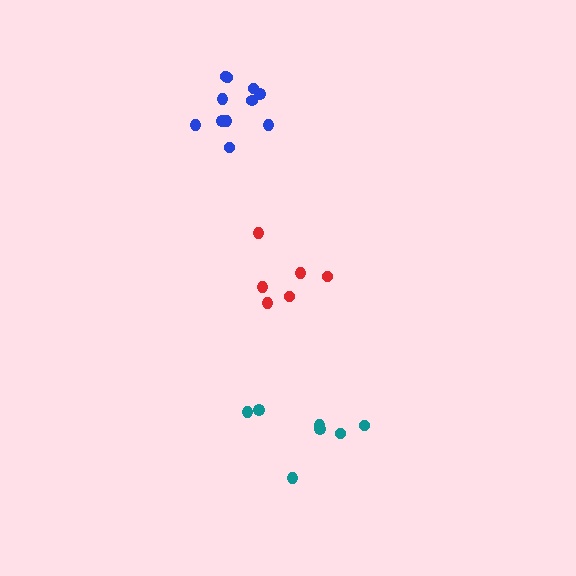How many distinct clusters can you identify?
There are 3 distinct clusters.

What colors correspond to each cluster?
The clusters are colored: blue, teal, red.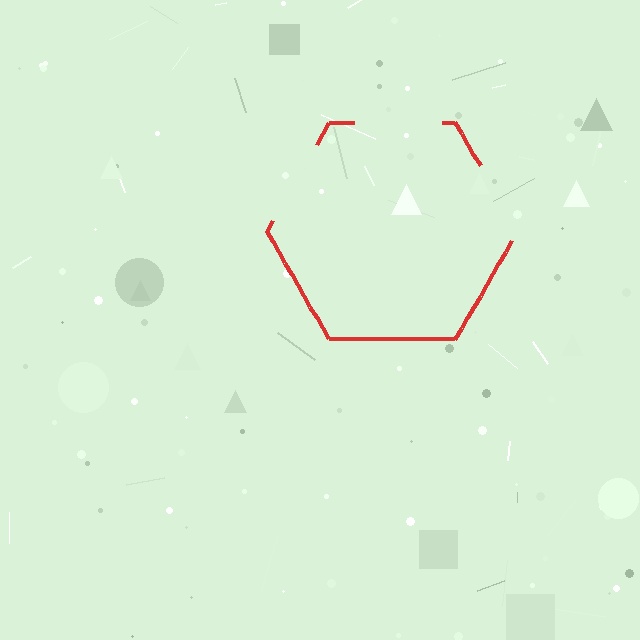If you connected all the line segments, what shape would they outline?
They would outline a hexagon.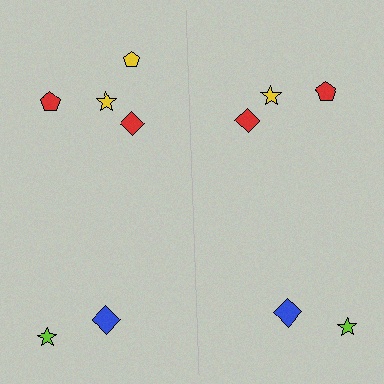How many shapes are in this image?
There are 11 shapes in this image.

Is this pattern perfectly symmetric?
No, the pattern is not perfectly symmetric. A yellow pentagon is missing from the right side.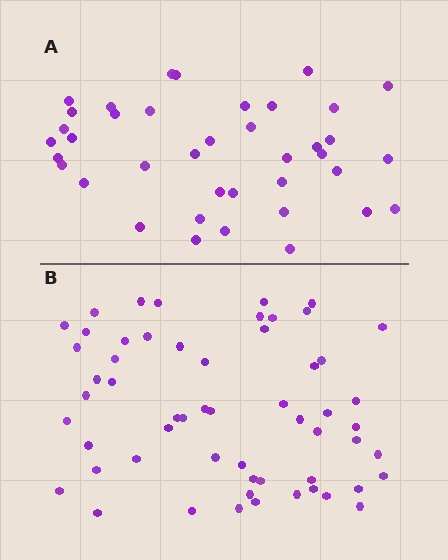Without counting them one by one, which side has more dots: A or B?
Region B (the bottom region) has more dots.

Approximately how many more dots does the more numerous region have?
Region B has approximately 20 more dots than region A.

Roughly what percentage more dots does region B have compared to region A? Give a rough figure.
About 45% more.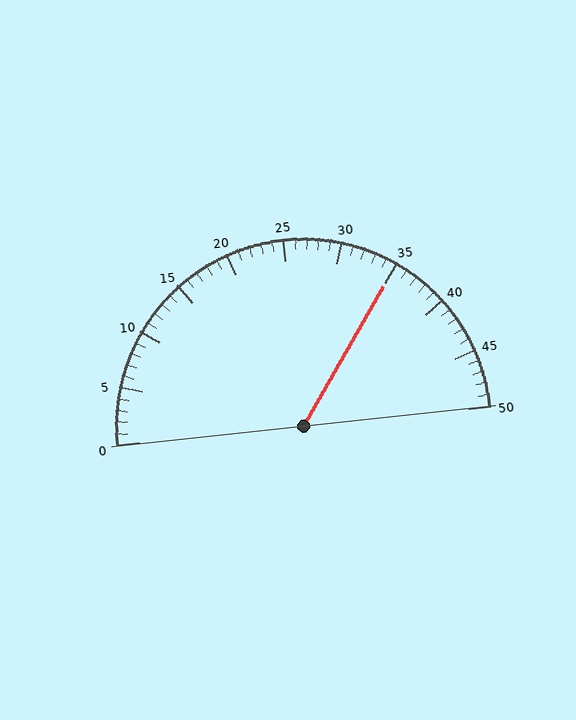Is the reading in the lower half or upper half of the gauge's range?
The reading is in the upper half of the range (0 to 50).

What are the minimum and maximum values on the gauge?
The gauge ranges from 0 to 50.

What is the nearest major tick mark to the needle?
The nearest major tick mark is 35.